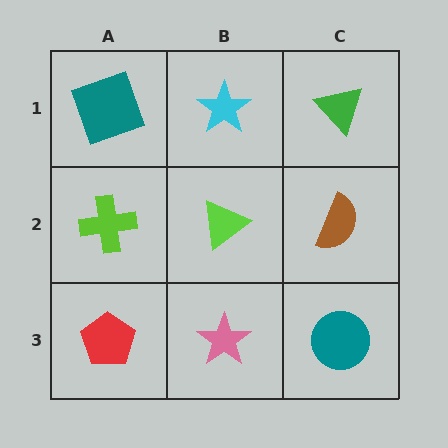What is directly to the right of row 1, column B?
A green triangle.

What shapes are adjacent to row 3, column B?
A lime triangle (row 2, column B), a red pentagon (row 3, column A), a teal circle (row 3, column C).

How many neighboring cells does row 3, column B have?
3.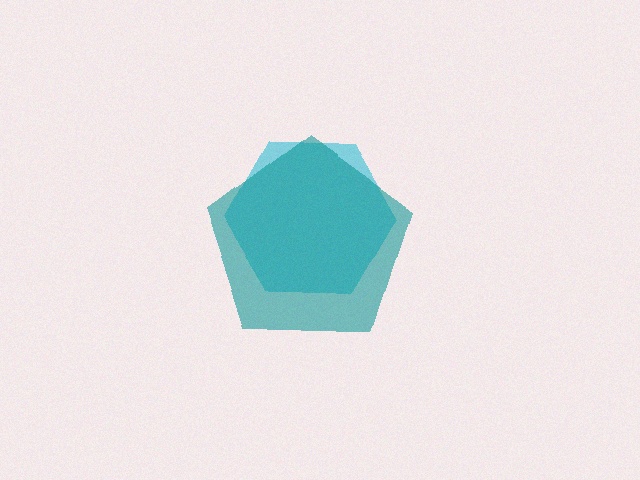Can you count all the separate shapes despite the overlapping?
Yes, there are 2 separate shapes.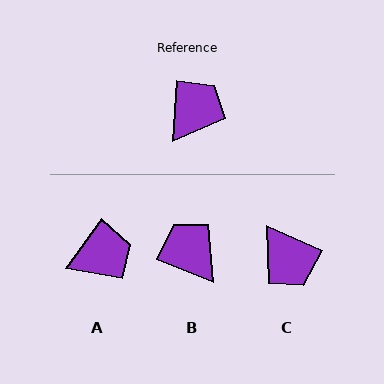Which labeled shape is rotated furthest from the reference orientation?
C, about 110 degrees away.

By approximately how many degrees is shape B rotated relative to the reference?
Approximately 72 degrees counter-clockwise.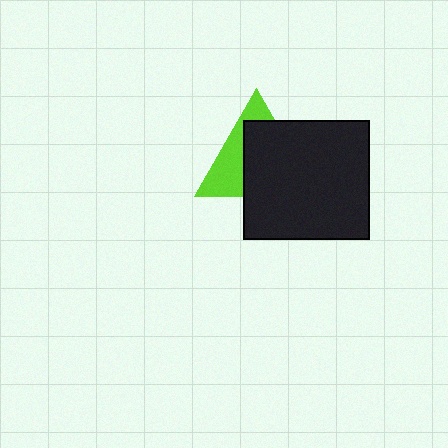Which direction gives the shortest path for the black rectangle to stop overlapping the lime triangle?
Moving toward the lower-right gives the shortest separation.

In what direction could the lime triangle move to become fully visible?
The lime triangle could move toward the upper-left. That would shift it out from behind the black rectangle entirely.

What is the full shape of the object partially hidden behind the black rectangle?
The partially hidden object is a lime triangle.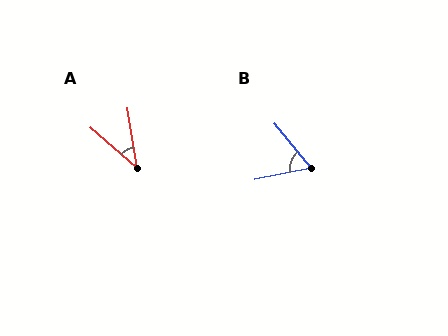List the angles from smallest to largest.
A (41°), B (61°).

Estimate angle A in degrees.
Approximately 41 degrees.